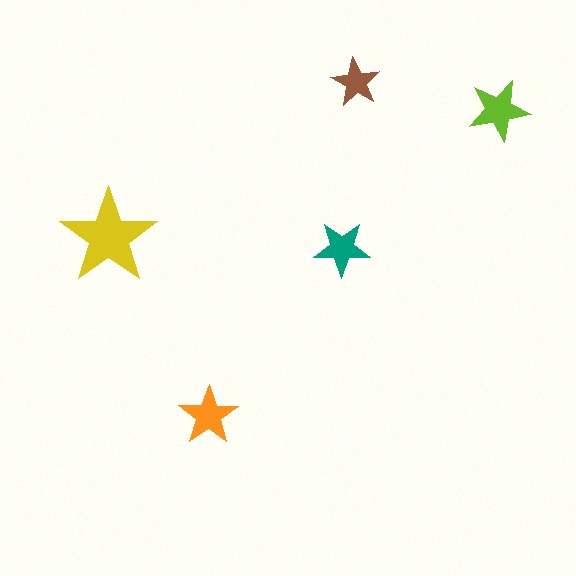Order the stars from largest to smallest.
the yellow one, the lime one, the orange one, the teal one, the brown one.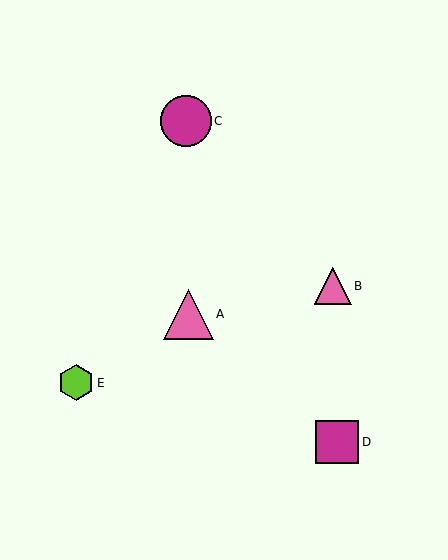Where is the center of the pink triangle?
The center of the pink triangle is at (333, 286).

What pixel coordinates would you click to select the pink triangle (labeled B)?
Click at (333, 286) to select the pink triangle B.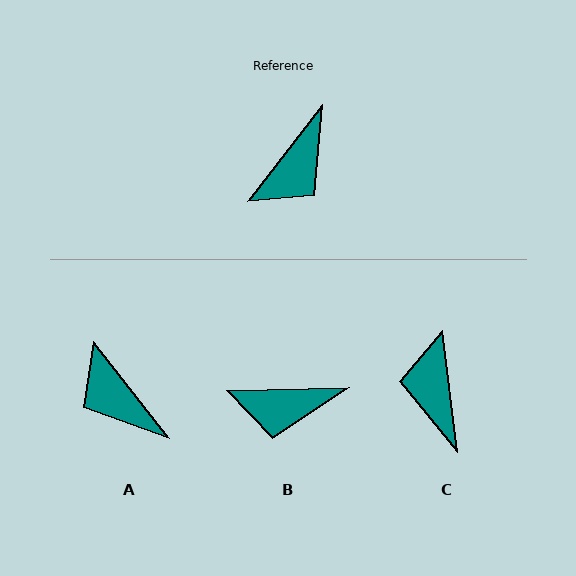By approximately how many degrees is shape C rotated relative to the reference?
Approximately 136 degrees clockwise.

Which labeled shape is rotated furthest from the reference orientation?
C, about 136 degrees away.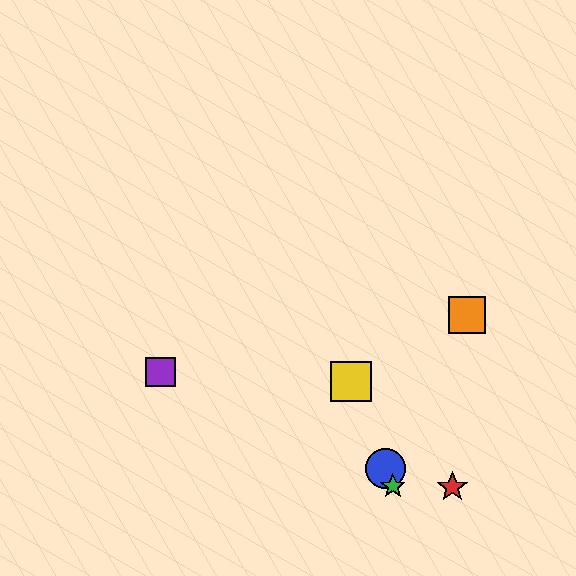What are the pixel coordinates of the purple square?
The purple square is at (161, 372).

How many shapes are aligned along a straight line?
3 shapes (the blue circle, the green star, the yellow square) are aligned along a straight line.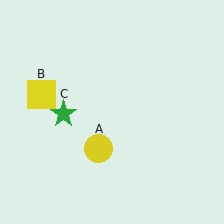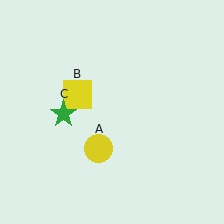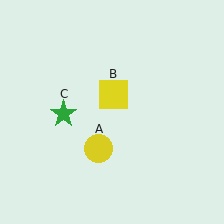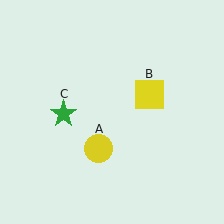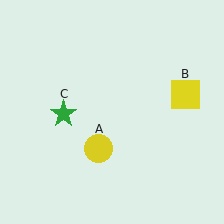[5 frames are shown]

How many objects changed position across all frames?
1 object changed position: yellow square (object B).